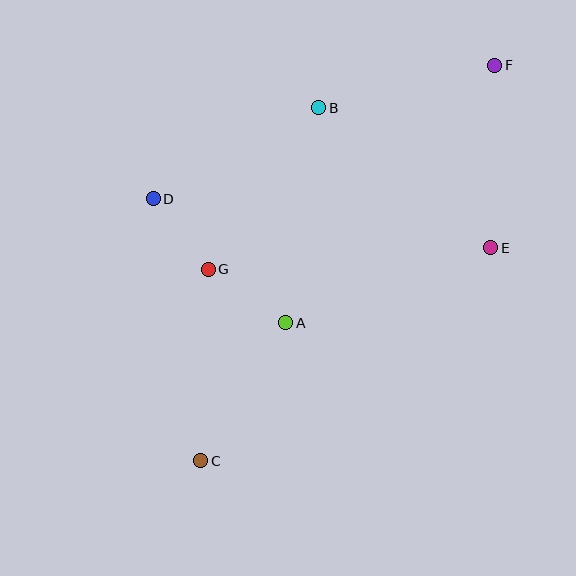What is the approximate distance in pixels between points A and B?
The distance between A and B is approximately 217 pixels.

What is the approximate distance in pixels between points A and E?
The distance between A and E is approximately 219 pixels.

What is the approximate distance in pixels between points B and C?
The distance between B and C is approximately 372 pixels.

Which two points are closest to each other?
Points D and G are closest to each other.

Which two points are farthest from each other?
Points C and F are farthest from each other.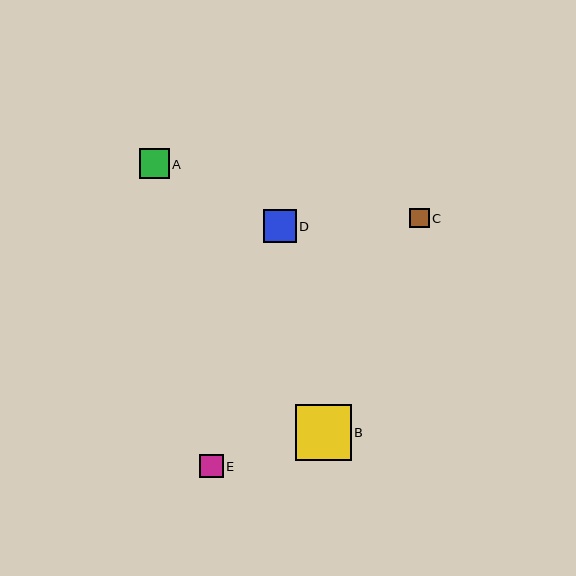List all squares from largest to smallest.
From largest to smallest: B, D, A, E, C.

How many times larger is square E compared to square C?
Square E is approximately 1.2 times the size of square C.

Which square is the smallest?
Square C is the smallest with a size of approximately 20 pixels.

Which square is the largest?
Square B is the largest with a size of approximately 55 pixels.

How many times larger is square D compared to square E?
Square D is approximately 1.4 times the size of square E.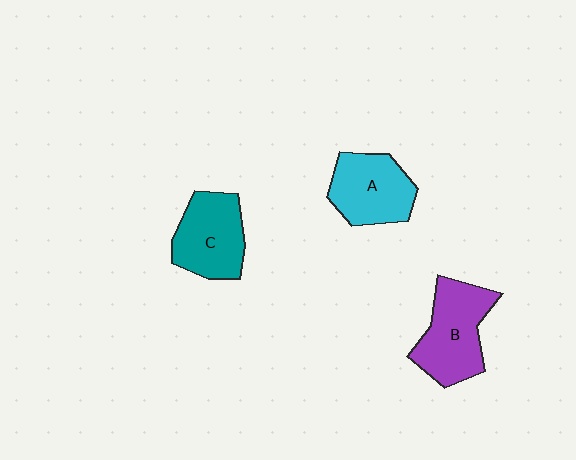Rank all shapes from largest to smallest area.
From largest to smallest: B (purple), C (teal), A (cyan).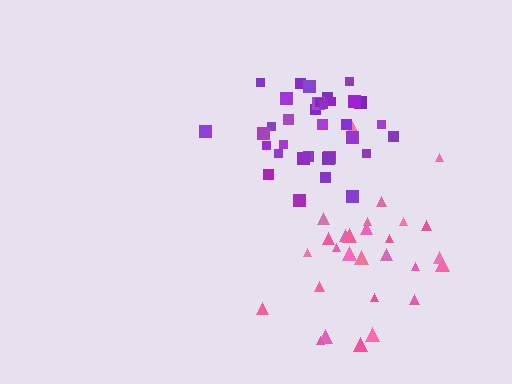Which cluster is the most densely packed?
Purple.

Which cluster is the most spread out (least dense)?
Pink.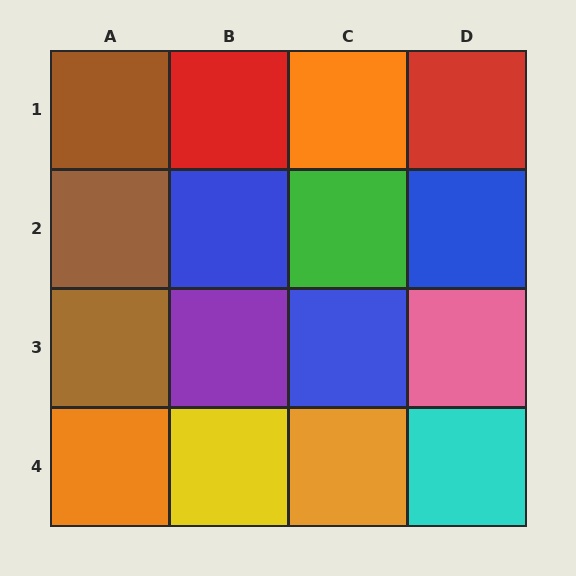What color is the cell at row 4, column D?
Cyan.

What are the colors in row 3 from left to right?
Brown, purple, blue, pink.